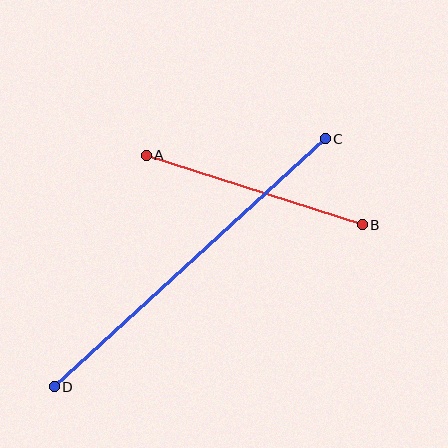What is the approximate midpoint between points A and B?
The midpoint is at approximately (254, 190) pixels.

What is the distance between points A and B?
The distance is approximately 226 pixels.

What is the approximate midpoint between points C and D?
The midpoint is at approximately (190, 263) pixels.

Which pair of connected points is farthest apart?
Points C and D are farthest apart.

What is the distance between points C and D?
The distance is approximately 367 pixels.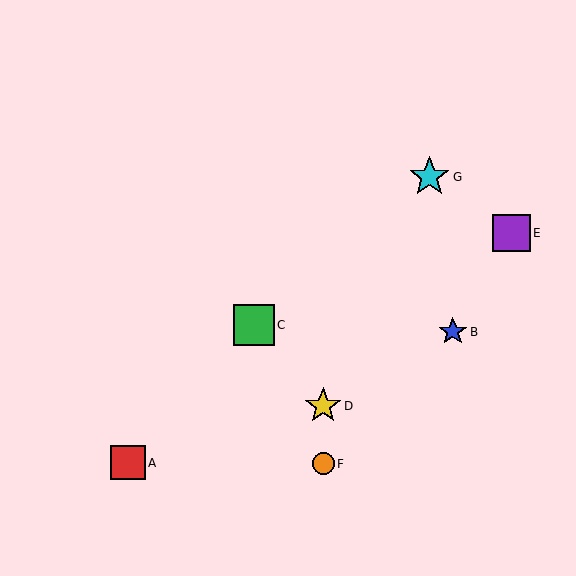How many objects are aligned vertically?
2 objects (D, F) are aligned vertically.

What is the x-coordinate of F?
Object F is at x≈323.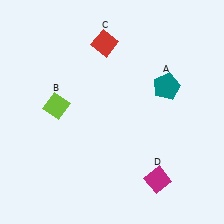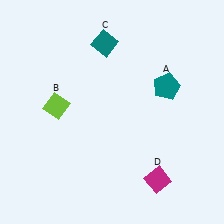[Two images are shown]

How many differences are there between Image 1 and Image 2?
There is 1 difference between the two images.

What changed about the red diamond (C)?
In Image 1, C is red. In Image 2, it changed to teal.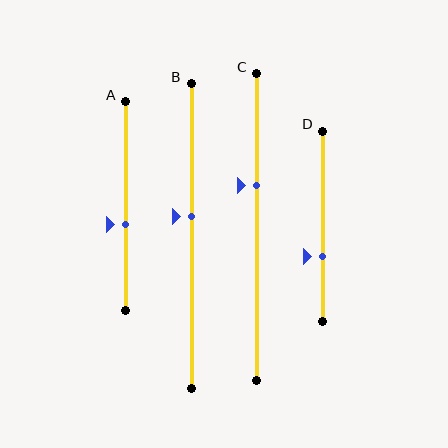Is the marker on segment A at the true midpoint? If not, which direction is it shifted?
No, the marker on segment A is shifted downward by about 9% of the segment length.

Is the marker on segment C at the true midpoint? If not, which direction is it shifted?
No, the marker on segment C is shifted upward by about 13% of the segment length.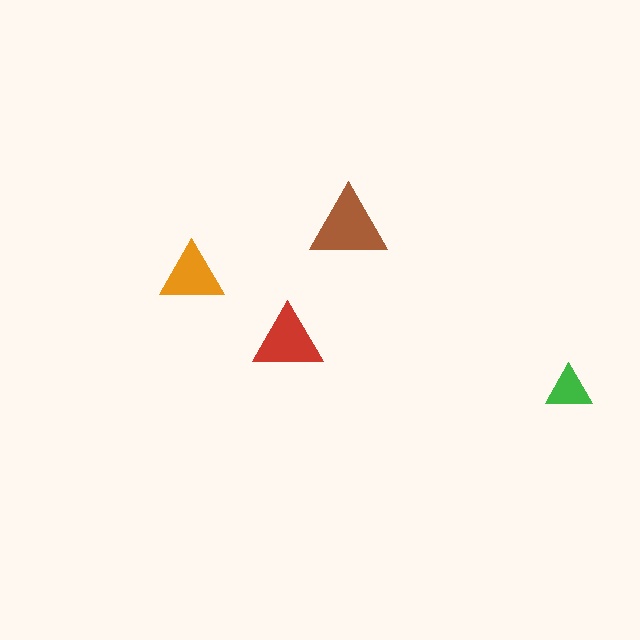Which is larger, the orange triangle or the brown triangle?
The brown one.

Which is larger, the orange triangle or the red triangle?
The red one.